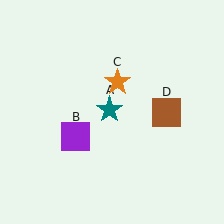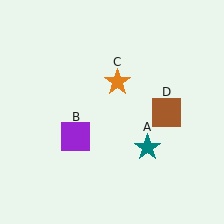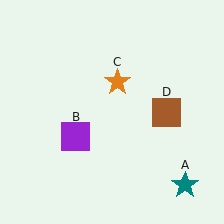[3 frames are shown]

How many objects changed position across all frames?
1 object changed position: teal star (object A).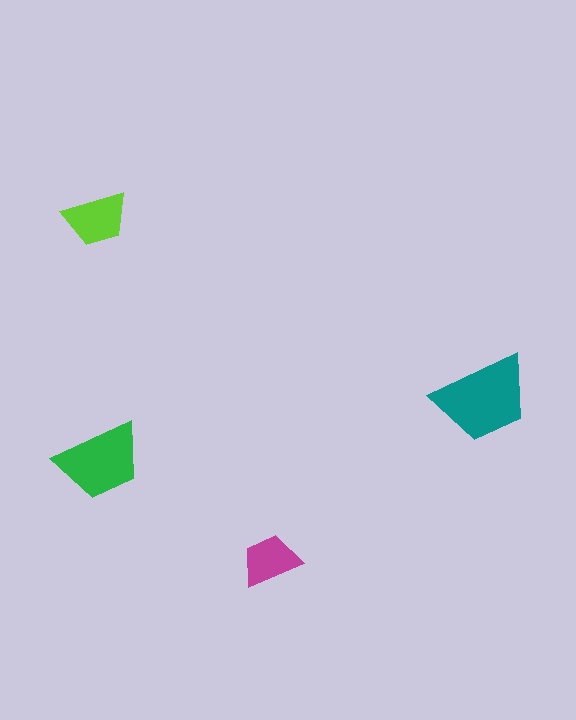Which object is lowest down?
The magenta trapezoid is bottommost.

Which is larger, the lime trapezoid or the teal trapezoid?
The teal one.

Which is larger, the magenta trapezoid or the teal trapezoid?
The teal one.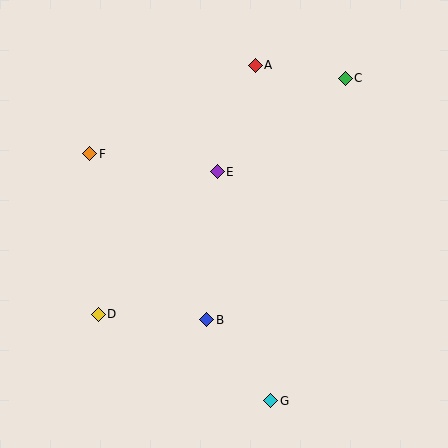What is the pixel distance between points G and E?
The distance between G and E is 235 pixels.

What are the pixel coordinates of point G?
Point G is at (271, 401).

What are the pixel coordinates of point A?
Point A is at (255, 65).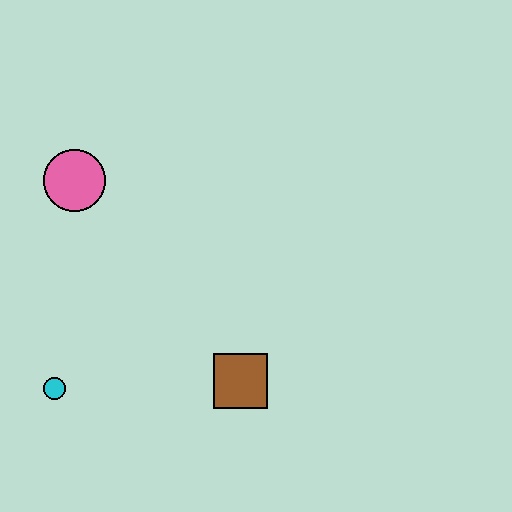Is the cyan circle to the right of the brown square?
No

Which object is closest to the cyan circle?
The brown square is closest to the cyan circle.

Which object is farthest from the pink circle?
The brown square is farthest from the pink circle.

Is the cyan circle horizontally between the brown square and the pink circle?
No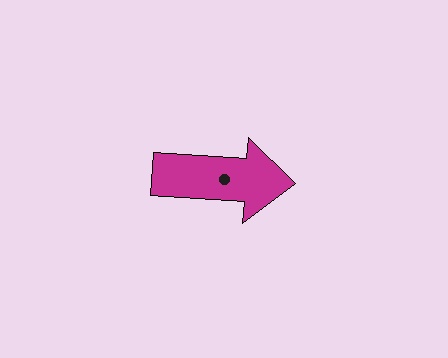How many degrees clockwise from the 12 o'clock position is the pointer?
Approximately 94 degrees.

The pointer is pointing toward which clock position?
Roughly 3 o'clock.